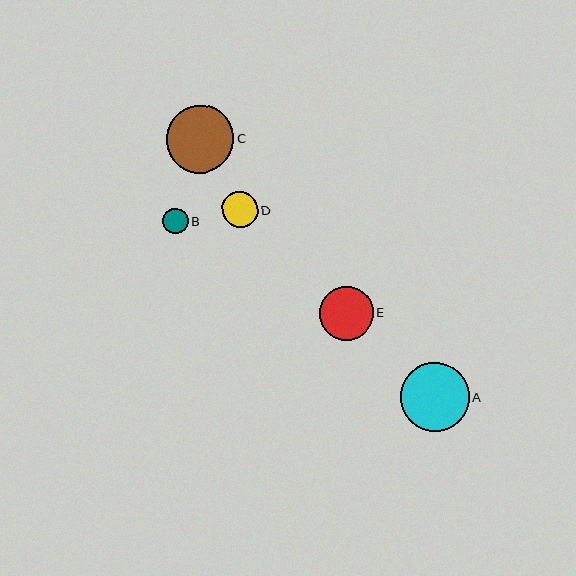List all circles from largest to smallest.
From largest to smallest: A, C, E, D, B.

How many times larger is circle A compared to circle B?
Circle A is approximately 2.7 times the size of circle B.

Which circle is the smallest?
Circle B is the smallest with a size of approximately 25 pixels.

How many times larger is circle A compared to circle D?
Circle A is approximately 1.9 times the size of circle D.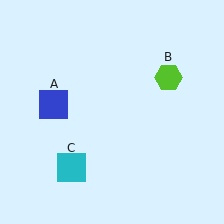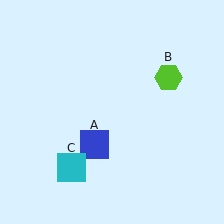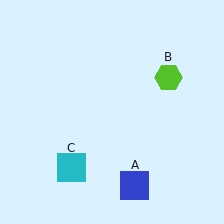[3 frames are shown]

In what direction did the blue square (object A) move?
The blue square (object A) moved down and to the right.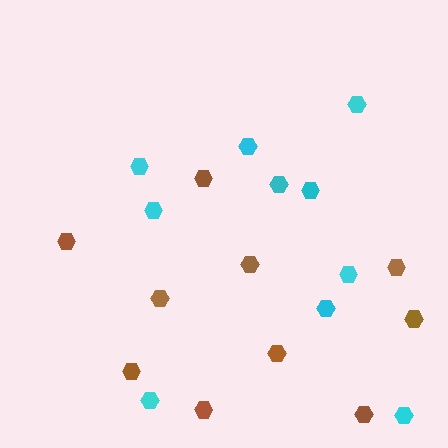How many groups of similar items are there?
There are 2 groups: one group of cyan hexagons (10) and one group of brown hexagons (10).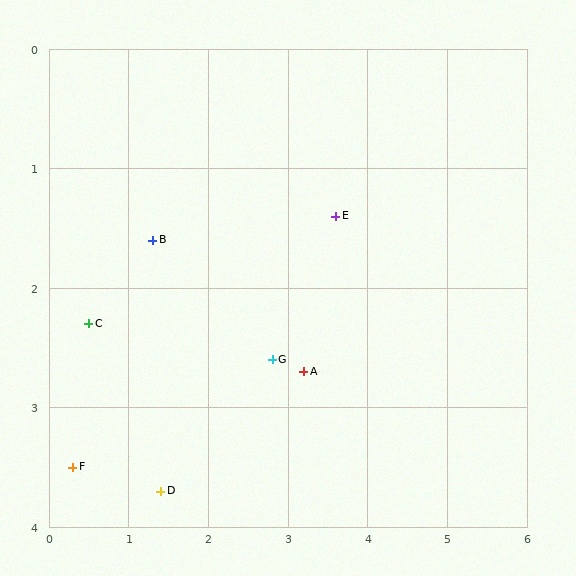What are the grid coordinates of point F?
Point F is at approximately (0.3, 3.5).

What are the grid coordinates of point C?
Point C is at approximately (0.5, 2.3).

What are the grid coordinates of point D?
Point D is at approximately (1.4, 3.7).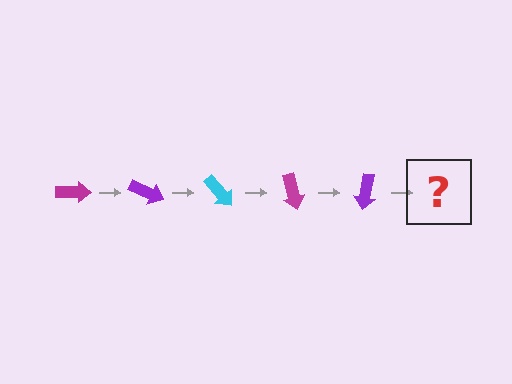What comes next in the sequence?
The next element should be a cyan arrow, rotated 125 degrees from the start.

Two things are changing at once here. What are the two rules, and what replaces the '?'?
The two rules are that it rotates 25 degrees each step and the color cycles through magenta, purple, and cyan. The '?' should be a cyan arrow, rotated 125 degrees from the start.